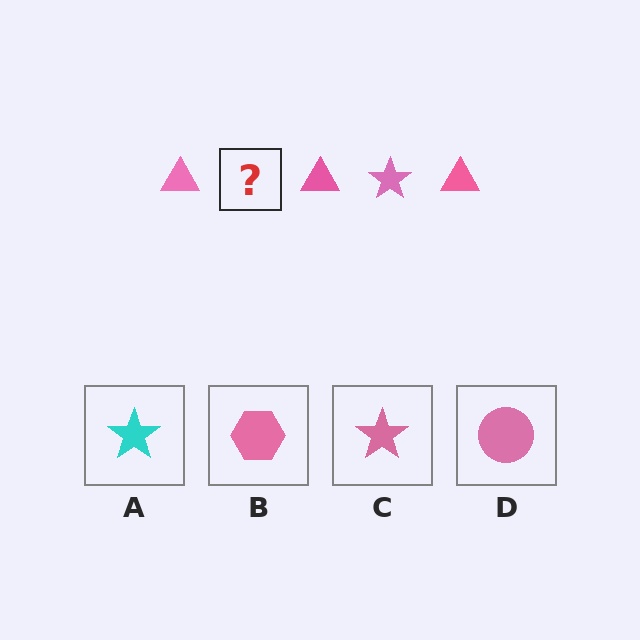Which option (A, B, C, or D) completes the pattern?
C.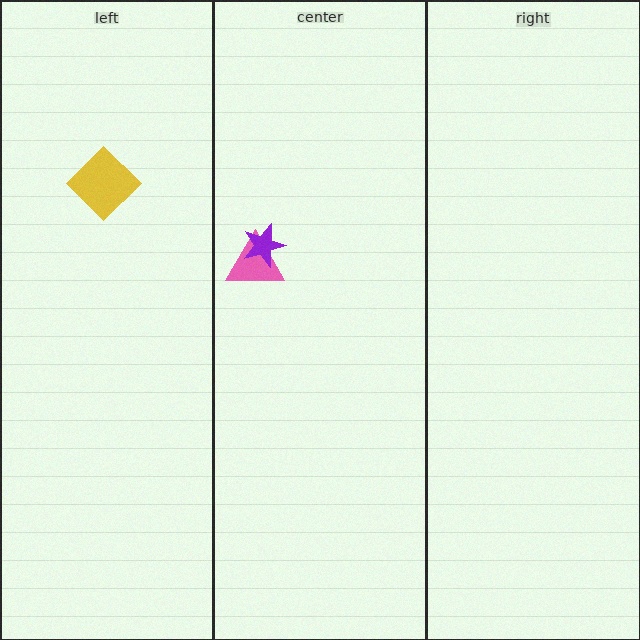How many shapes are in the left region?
1.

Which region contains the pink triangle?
The center region.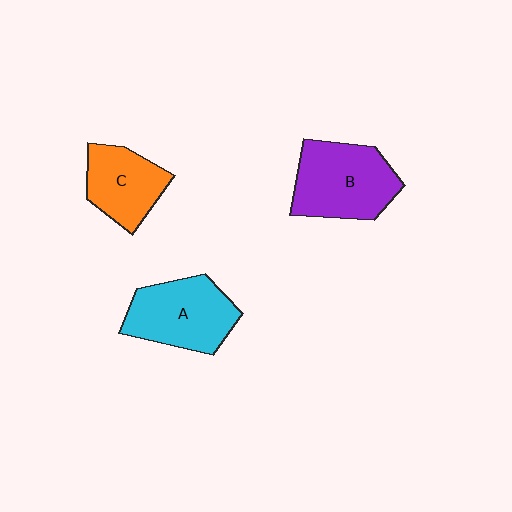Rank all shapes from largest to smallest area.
From largest to smallest: B (purple), A (cyan), C (orange).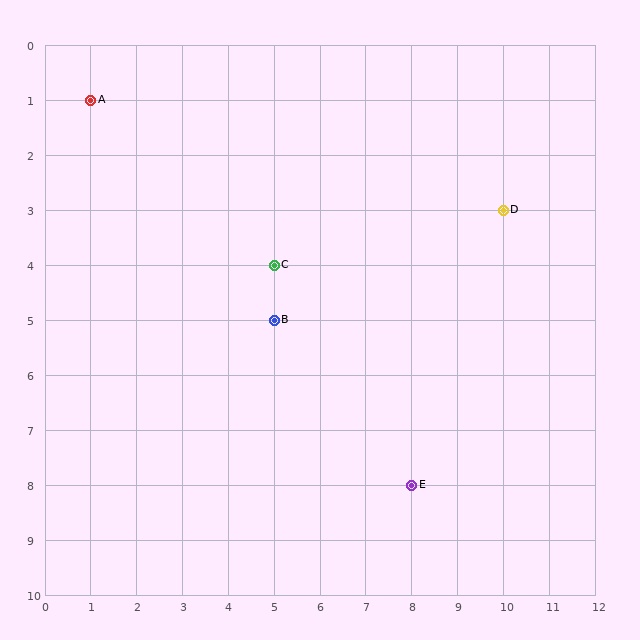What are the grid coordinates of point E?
Point E is at grid coordinates (8, 8).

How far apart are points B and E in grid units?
Points B and E are 3 columns and 3 rows apart (about 4.2 grid units diagonally).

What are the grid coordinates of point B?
Point B is at grid coordinates (5, 5).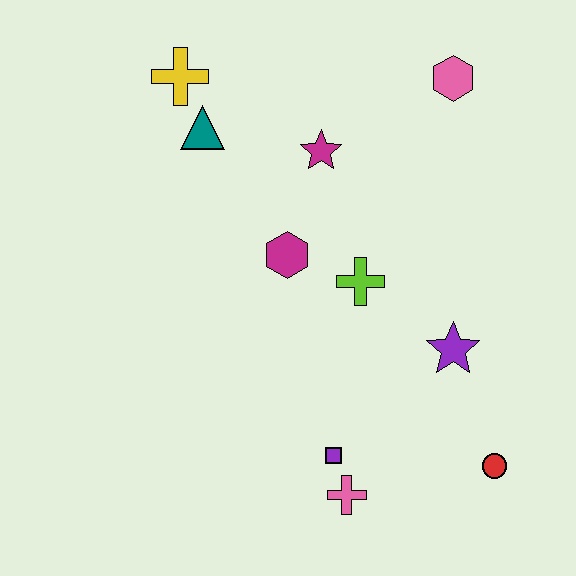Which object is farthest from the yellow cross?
The red circle is farthest from the yellow cross.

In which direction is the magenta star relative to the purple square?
The magenta star is above the purple square.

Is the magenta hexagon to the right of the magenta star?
No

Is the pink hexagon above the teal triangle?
Yes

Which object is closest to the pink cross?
The purple square is closest to the pink cross.